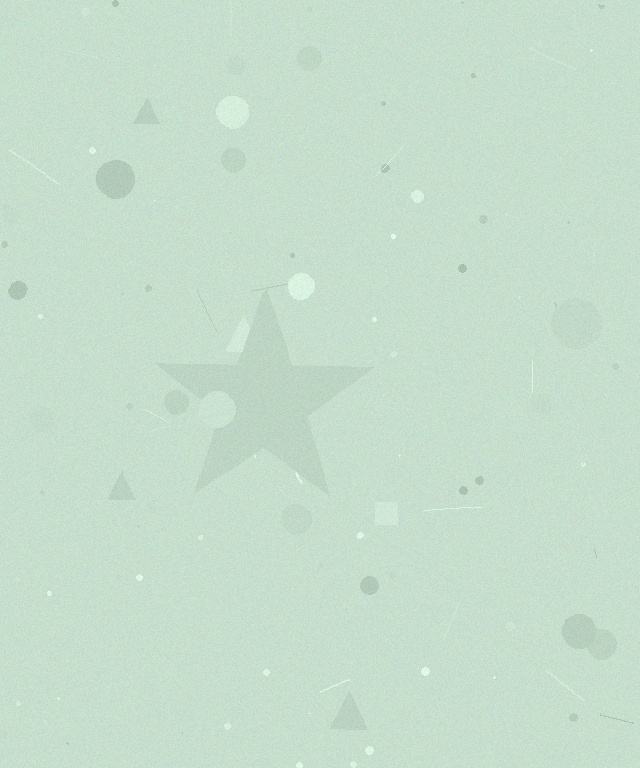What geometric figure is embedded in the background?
A star is embedded in the background.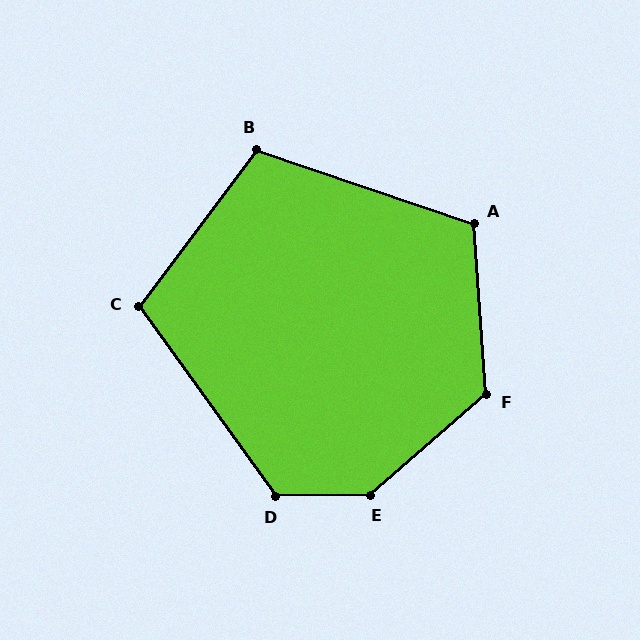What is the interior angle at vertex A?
Approximately 113 degrees (obtuse).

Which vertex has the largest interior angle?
E, at approximately 140 degrees.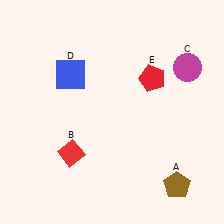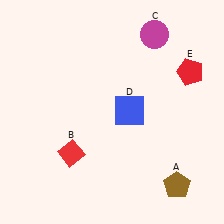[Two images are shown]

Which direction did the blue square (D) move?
The blue square (D) moved right.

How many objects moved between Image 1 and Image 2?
3 objects moved between the two images.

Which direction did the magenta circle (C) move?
The magenta circle (C) moved up.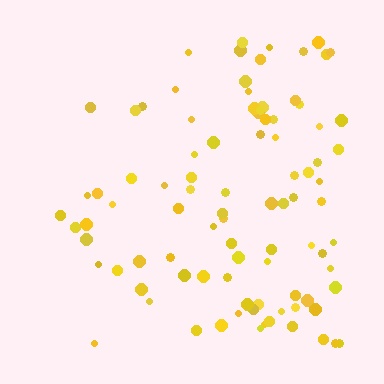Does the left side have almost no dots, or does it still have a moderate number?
Still a moderate number, just noticeably fewer than the right.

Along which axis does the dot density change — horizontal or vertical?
Horizontal.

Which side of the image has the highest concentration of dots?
The right.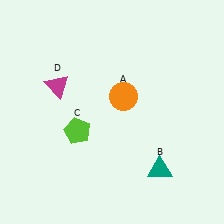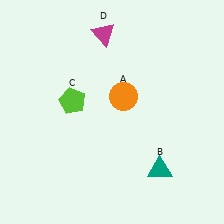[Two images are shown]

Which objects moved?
The objects that moved are: the lime pentagon (C), the magenta triangle (D).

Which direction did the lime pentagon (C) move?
The lime pentagon (C) moved up.